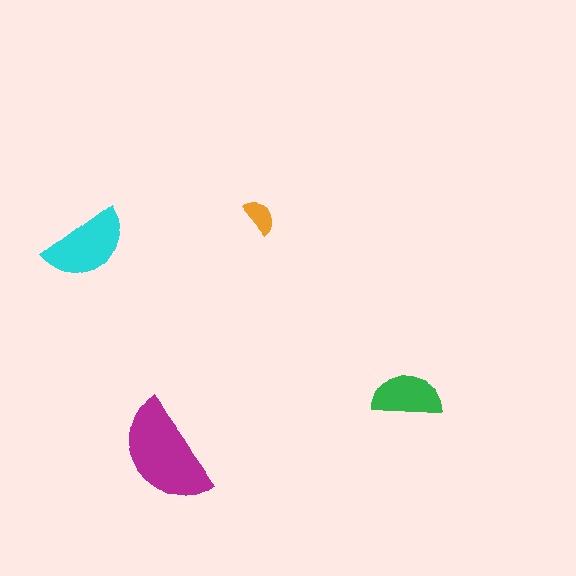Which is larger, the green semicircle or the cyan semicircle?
The cyan one.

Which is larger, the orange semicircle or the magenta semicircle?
The magenta one.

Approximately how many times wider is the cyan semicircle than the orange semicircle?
About 2.5 times wider.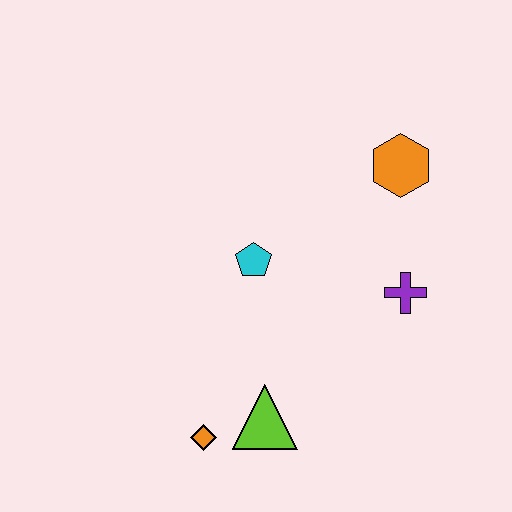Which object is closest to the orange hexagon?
The purple cross is closest to the orange hexagon.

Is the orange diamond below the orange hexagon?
Yes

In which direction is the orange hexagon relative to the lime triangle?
The orange hexagon is above the lime triangle.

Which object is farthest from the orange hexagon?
The orange diamond is farthest from the orange hexagon.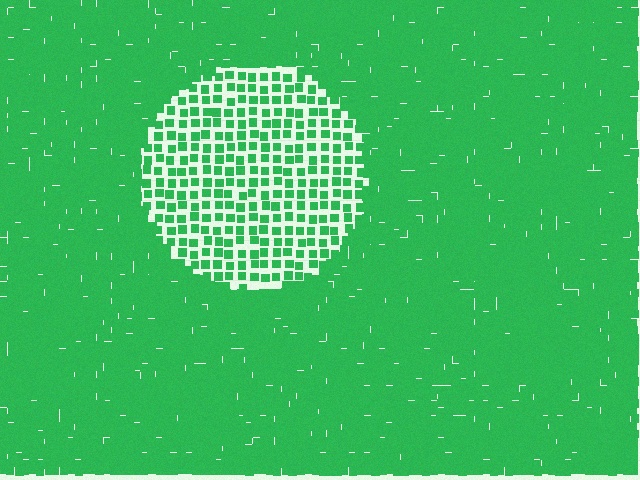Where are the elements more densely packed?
The elements are more densely packed outside the circle boundary.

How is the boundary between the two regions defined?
The boundary is defined by a change in element density (approximately 2.5x ratio). All elements are the same color, size, and shape.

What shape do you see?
I see a circle.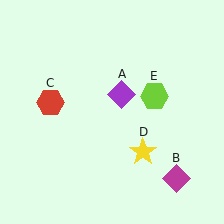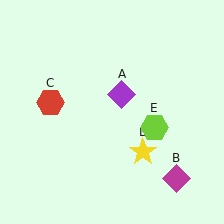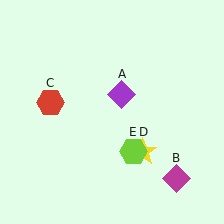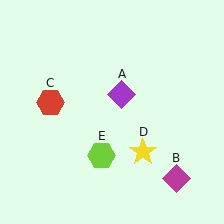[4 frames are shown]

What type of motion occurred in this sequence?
The lime hexagon (object E) rotated clockwise around the center of the scene.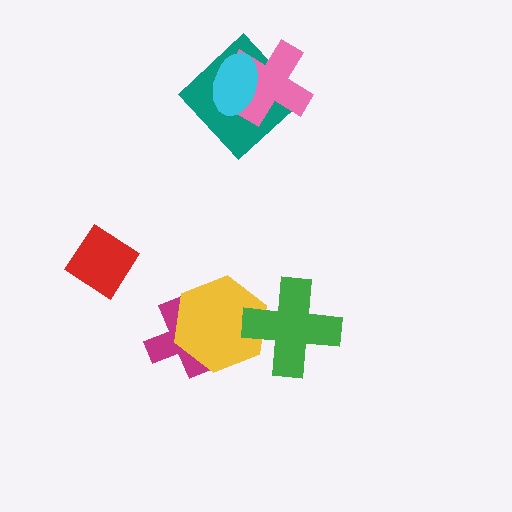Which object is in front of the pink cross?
The cyan ellipse is in front of the pink cross.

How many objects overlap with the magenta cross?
1 object overlaps with the magenta cross.